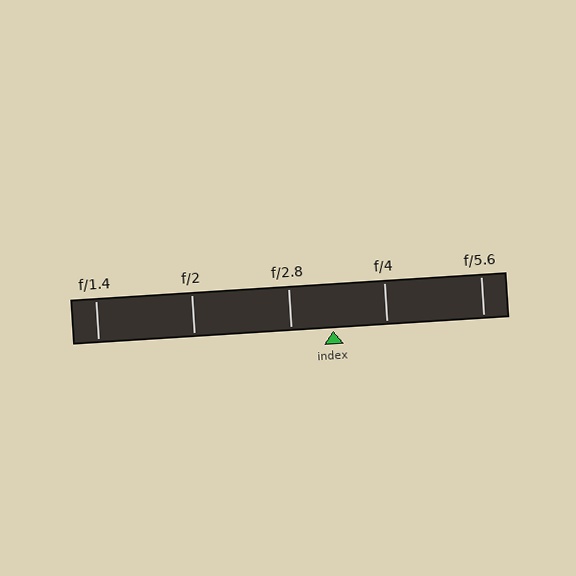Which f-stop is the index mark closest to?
The index mark is closest to f/2.8.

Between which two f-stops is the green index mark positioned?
The index mark is between f/2.8 and f/4.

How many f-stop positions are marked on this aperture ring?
There are 5 f-stop positions marked.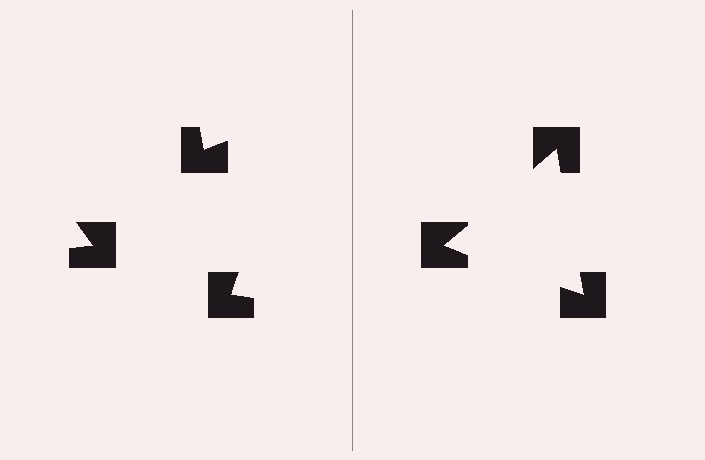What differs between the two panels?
The notched squares are positioned identically on both sides; only the wedge orientations differ. On the right they align to a triangle; on the left they are misaligned.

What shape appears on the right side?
An illusory triangle.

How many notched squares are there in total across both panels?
6 — 3 on each side.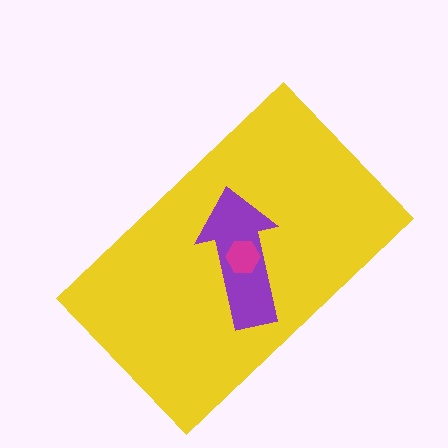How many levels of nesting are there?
3.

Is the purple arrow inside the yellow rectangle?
Yes.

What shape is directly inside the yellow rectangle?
The purple arrow.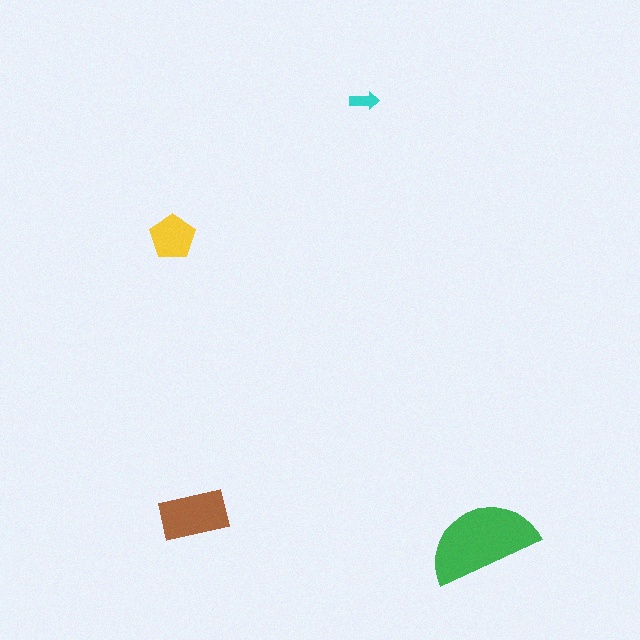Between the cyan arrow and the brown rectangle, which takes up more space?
The brown rectangle.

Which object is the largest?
The green semicircle.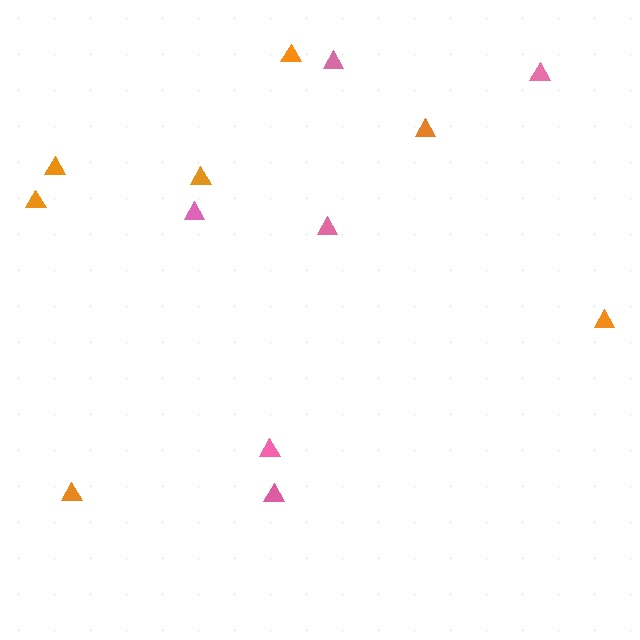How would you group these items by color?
There are 2 groups: one group of pink triangles (6) and one group of orange triangles (7).